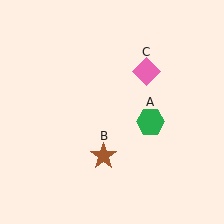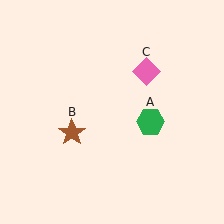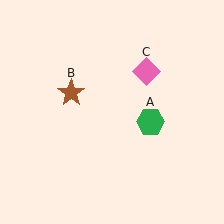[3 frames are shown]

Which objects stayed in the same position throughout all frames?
Green hexagon (object A) and pink diamond (object C) remained stationary.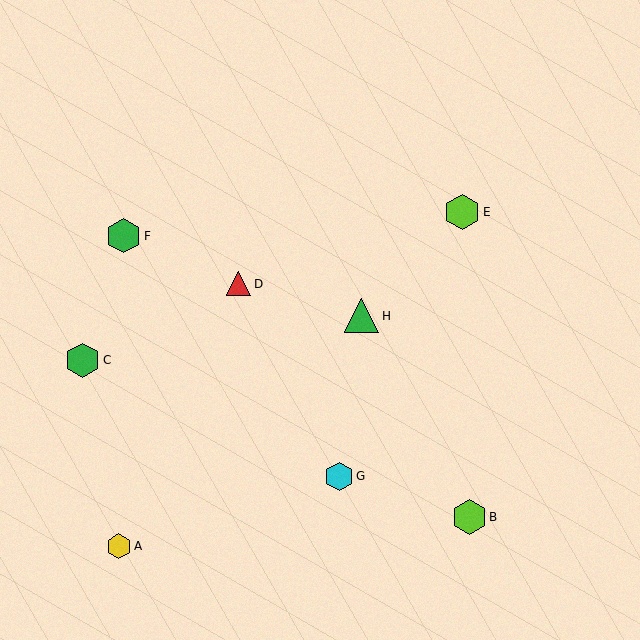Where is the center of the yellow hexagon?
The center of the yellow hexagon is at (119, 546).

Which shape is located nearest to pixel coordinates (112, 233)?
The green hexagon (labeled F) at (123, 236) is nearest to that location.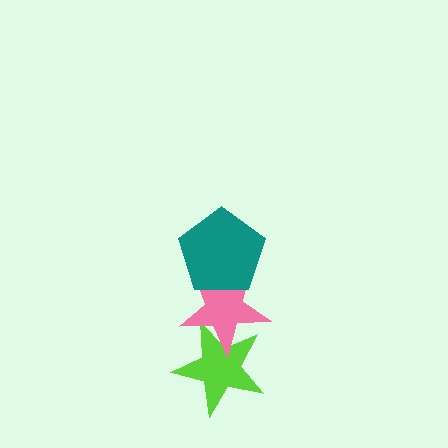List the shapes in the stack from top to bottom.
From top to bottom: the teal pentagon, the pink star, the lime star.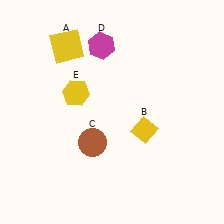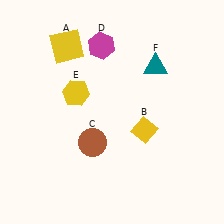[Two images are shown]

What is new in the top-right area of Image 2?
A teal triangle (F) was added in the top-right area of Image 2.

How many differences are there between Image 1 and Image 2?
There is 1 difference between the two images.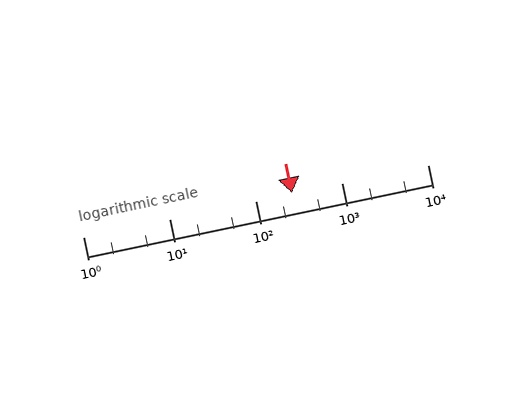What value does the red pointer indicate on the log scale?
The pointer indicates approximately 270.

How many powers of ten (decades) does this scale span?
The scale spans 4 decades, from 1 to 10000.